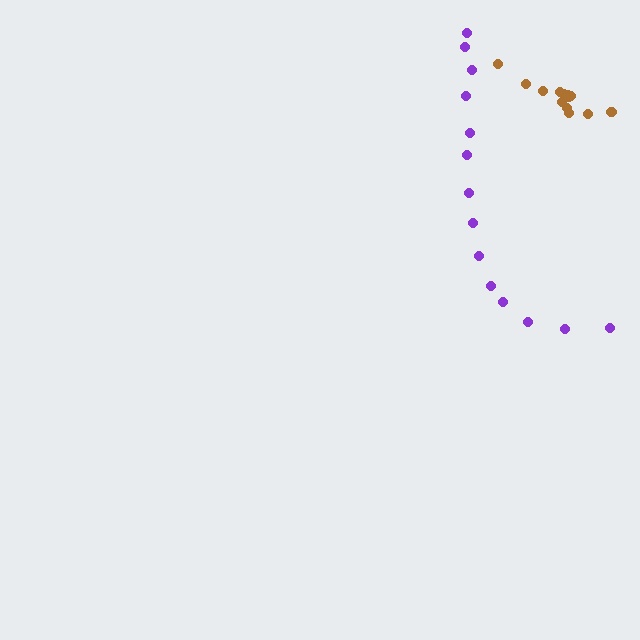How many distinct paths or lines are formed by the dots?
There are 2 distinct paths.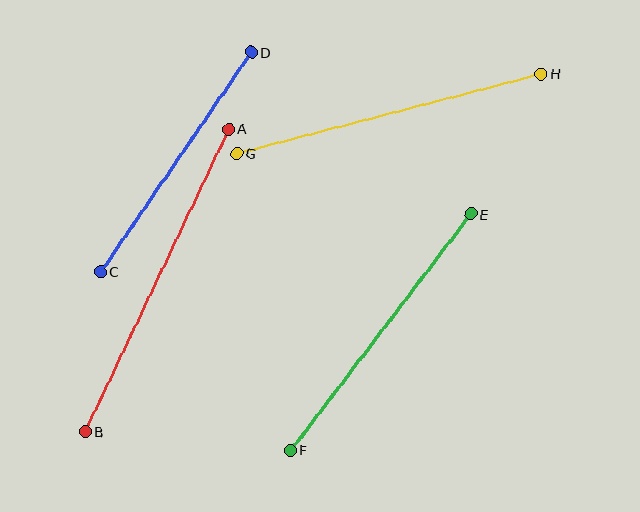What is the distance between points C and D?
The distance is approximately 266 pixels.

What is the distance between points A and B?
The distance is approximately 335 pixels.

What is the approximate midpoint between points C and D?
The midpoint is at approximately (176, 162) pixels.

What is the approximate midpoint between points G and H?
The midpoint is at approximately (389, 114) pixels.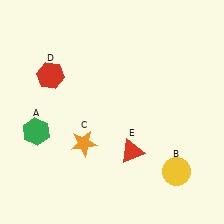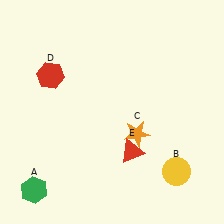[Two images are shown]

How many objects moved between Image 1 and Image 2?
2 objects moved between the two images.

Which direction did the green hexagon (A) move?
The green hexagon (A) moved down.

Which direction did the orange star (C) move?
The orange star (C) moved right.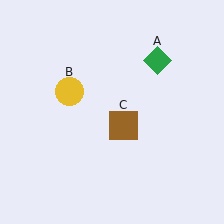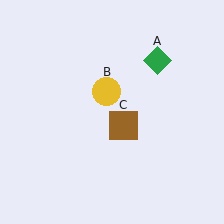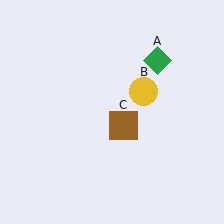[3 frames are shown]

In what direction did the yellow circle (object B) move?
The yellow circle (object B) moved right.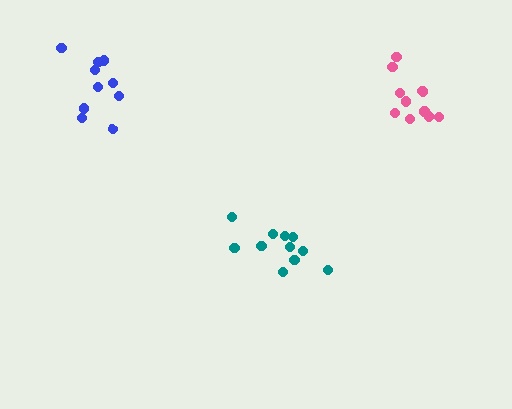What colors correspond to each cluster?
The clusters are colored: blue, teal, pink.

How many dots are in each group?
Group 1: 10 dots, Group 2: 11 dots, Group 3: 11 dots (32 total).